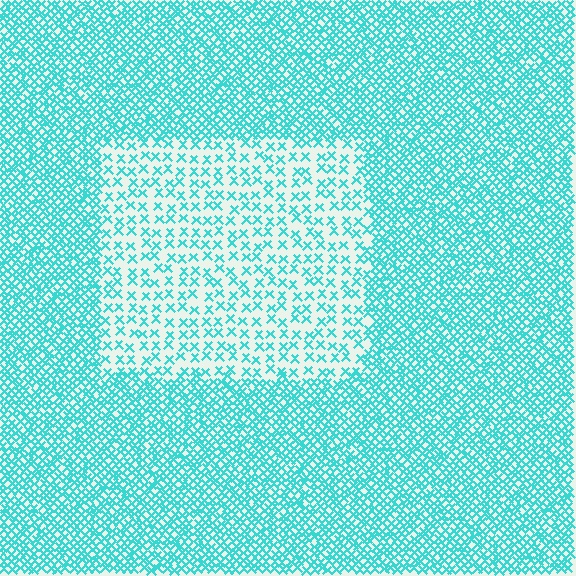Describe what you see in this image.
The image contains small cyan elements arranged at two different densities. A rectangle-shaped region is visible where the elements are less densely packed than the surrounding area.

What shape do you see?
I see a rectangle.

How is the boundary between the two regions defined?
The boundary is defined by a change in element density (approximately 2.6x ratio). All elements are the same color, size, and shape.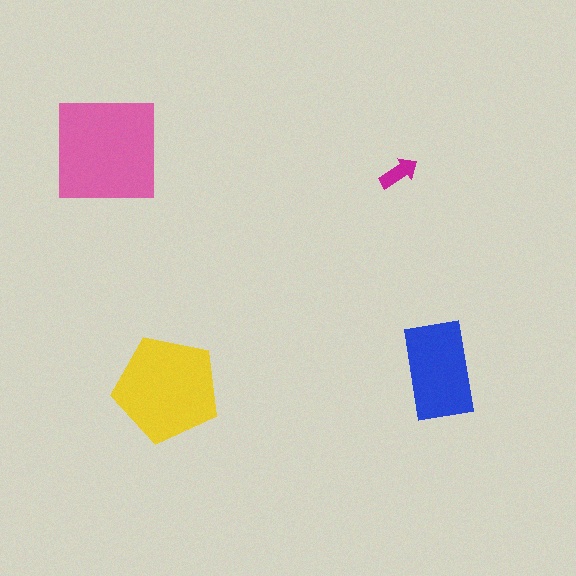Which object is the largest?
The pink square.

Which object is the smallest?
The magenta arrow.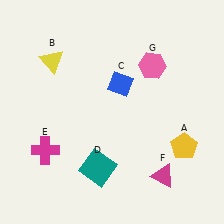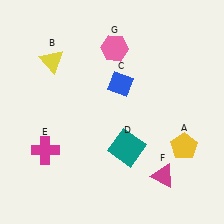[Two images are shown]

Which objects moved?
The objects that moved are: the teal square (D), the pink hexagon (G).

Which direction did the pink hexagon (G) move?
The pink hexagon (G) moved left.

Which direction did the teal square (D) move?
The teal square (D) moved right.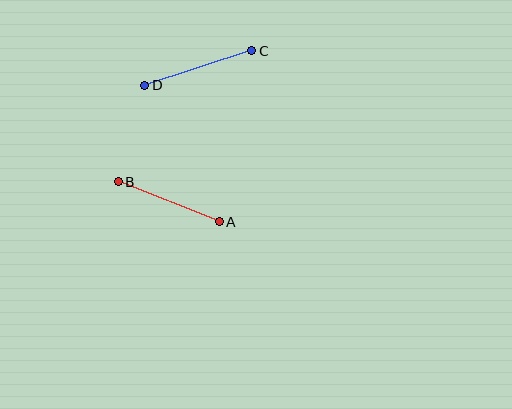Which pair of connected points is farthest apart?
Points C and D are farthest apart.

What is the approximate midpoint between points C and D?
The midpoint is at approximately (198, 68) pixels.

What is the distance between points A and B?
The distance is approximately 109 pixels.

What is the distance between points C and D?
The distance is approximately 112 pixels.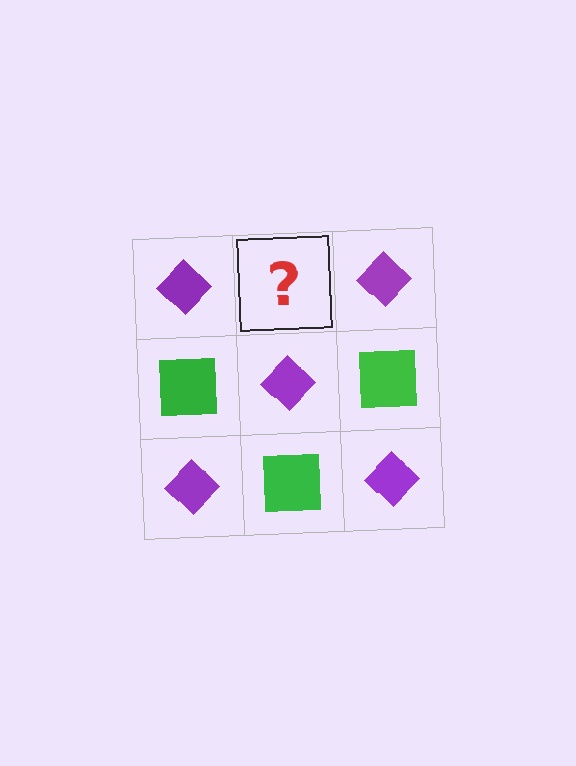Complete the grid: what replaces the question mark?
The question mark should be replaced with a green square.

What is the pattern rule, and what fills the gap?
The rule is that it alternates purple diamond and green square in a checkerboard pattern. The gap should be filled with a green square.